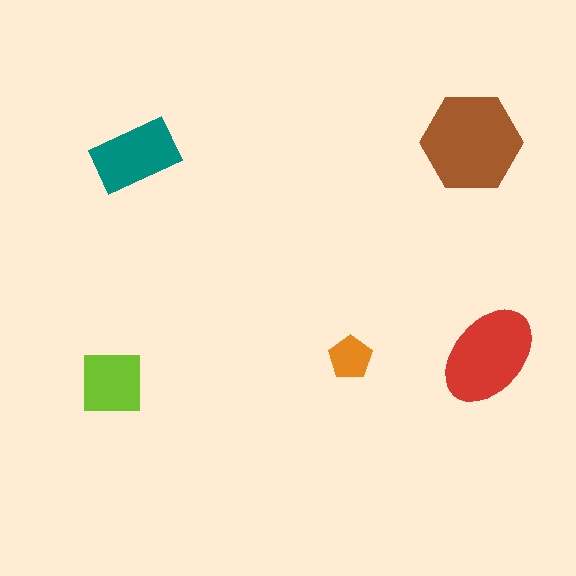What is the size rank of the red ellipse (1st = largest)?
2nd.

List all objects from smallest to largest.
The orange pentagon, the lime square, the teal rectangle, the red ellipse, the brown hexagon.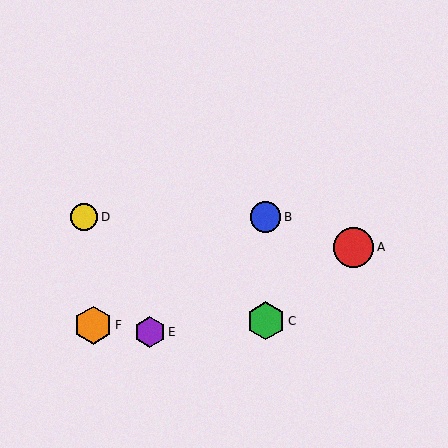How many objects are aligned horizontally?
2 objects (B, D) are aligned horizontally.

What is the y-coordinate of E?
Object E is at y≈332.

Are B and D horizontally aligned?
Yes, both are at y≈217.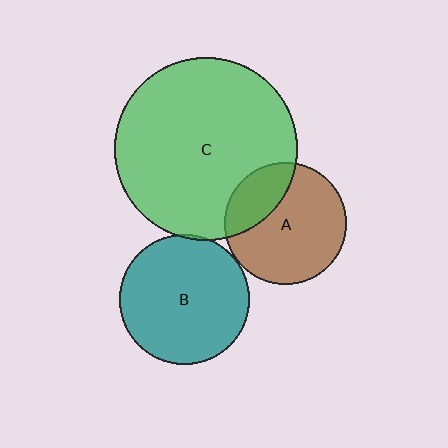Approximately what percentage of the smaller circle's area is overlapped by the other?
Approximately 5%.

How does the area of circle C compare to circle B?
Approximately 2.0 times.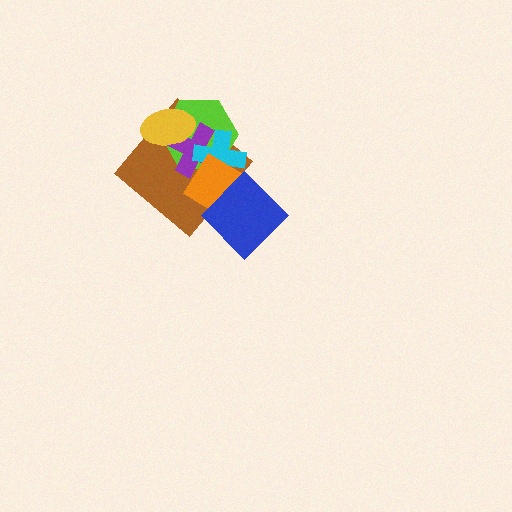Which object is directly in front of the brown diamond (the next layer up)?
The lime hexagon is directly in front of the brown diamond.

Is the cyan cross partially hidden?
Yes, it is partially covered by another shape.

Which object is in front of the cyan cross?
The orange diamond is in front of the cyan cross.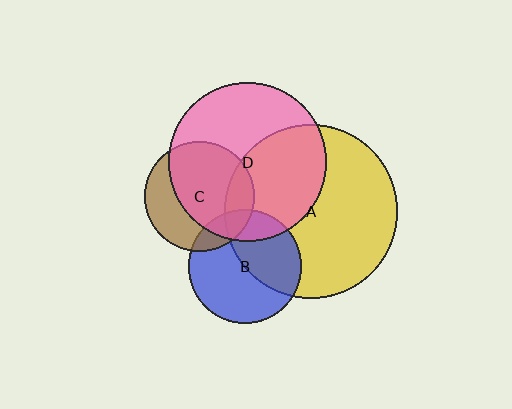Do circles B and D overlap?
Yes.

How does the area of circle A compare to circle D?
Approximately 1.2 times.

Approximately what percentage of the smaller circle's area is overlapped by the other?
Approximately 20%.